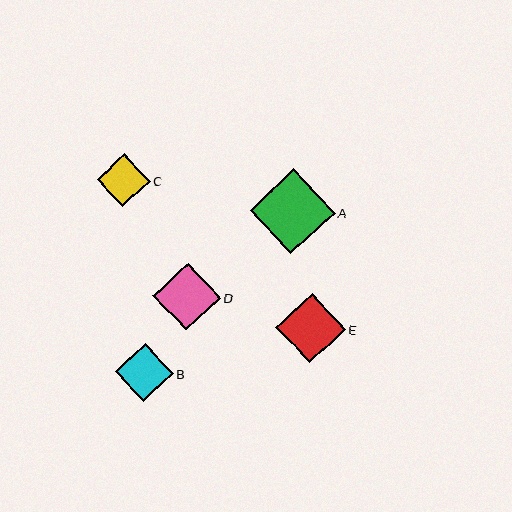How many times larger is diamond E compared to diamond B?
Diamond E is approximately 1.2 times the size of diamond B.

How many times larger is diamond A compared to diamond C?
Diamond A is approximately 1.6 times the size of diamond C.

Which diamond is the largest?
Diamond A is the largest with a size of approximately 85 pixels.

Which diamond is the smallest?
Diamond C is the smallest with a size of approximately 53 pixels.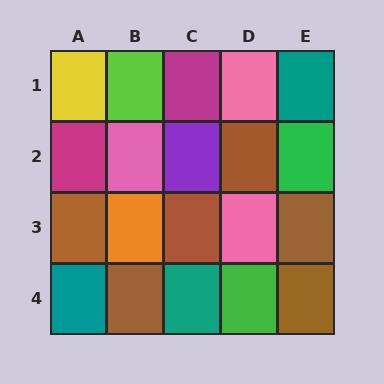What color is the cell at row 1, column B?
Lime.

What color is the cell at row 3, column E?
Brown.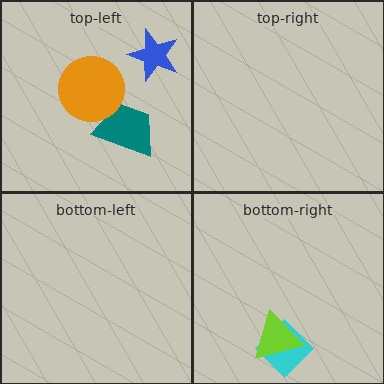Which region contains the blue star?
The top-left region.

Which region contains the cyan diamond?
The bottom-right region.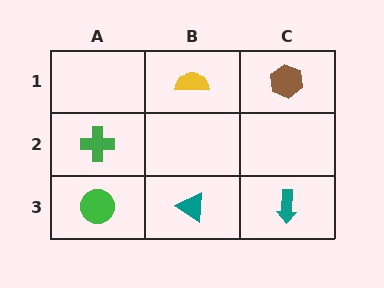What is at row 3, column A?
A green circle.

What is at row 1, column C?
A brown hexagon.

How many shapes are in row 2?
1 shape.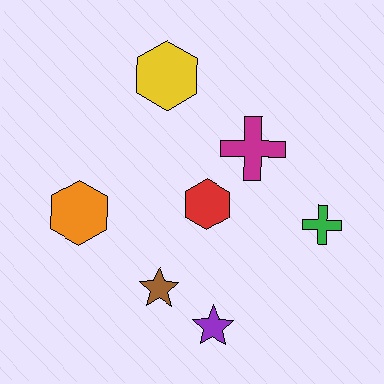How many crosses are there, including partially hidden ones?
There are 2 crosses.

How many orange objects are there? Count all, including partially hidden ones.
There is 1 orange object.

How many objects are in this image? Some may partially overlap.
There are 7 objects.